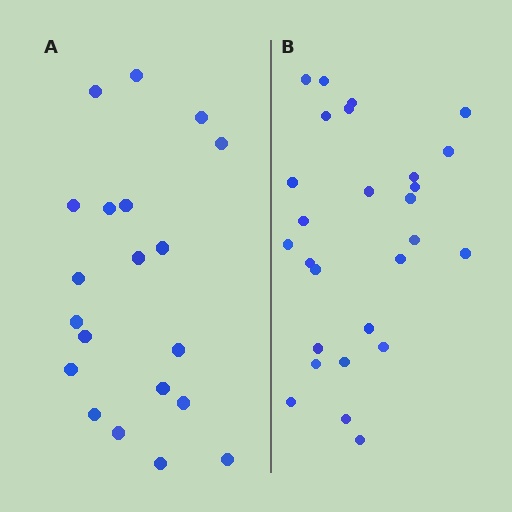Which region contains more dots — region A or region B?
Region B (the right region) has more dots.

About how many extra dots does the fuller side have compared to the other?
Region B has roughly 8 or so more dots than region A.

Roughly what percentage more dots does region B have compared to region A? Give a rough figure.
About 35% more.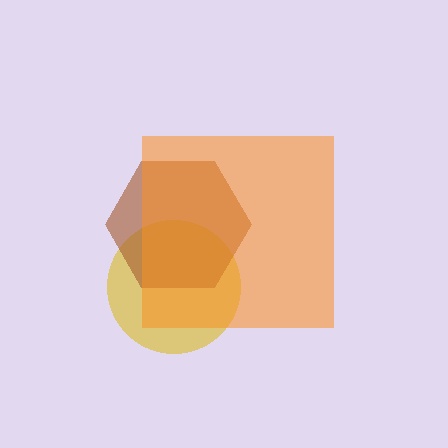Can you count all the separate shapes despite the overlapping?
Yes, there are 3 separate shapes.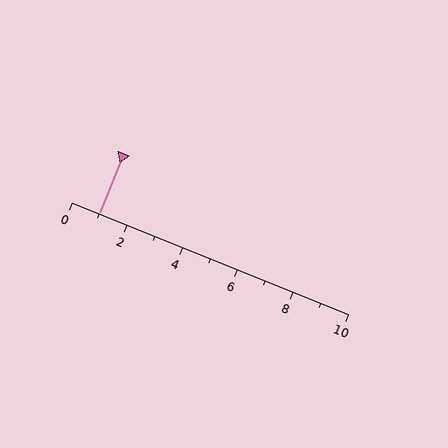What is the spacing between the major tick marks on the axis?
The major ticks are spaced 2 apart.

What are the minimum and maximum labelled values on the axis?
The axis runs from 0 to 10.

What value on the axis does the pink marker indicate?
The marker indicates approximately 1.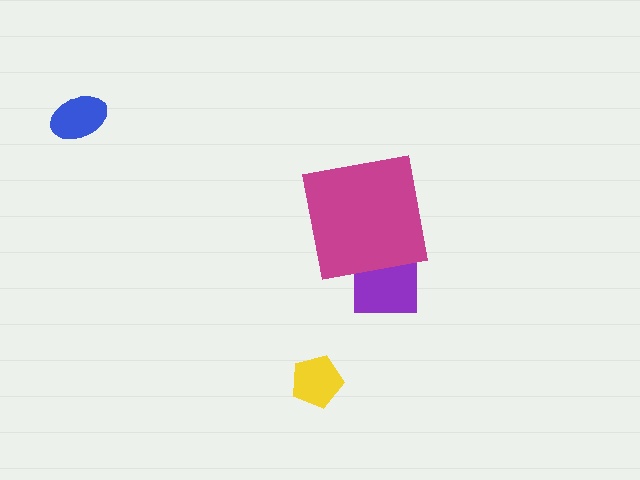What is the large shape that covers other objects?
A magenta square.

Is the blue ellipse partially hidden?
No, the blue ellipse is fully visible.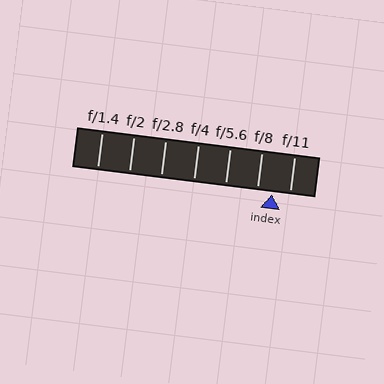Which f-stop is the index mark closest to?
The index mark is closest to f/8.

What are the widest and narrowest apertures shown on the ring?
The widest aperture shown is f/1.4 and the narrowest is f/11.